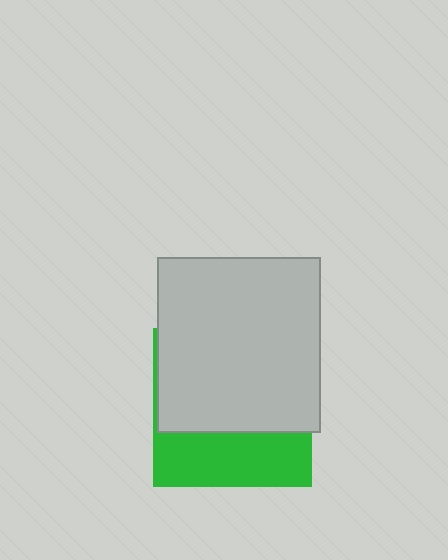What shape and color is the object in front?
The object in front is a light gray rectangle.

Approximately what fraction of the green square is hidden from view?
Roughly 65% of the green square is hidden behind the light gray rectangle.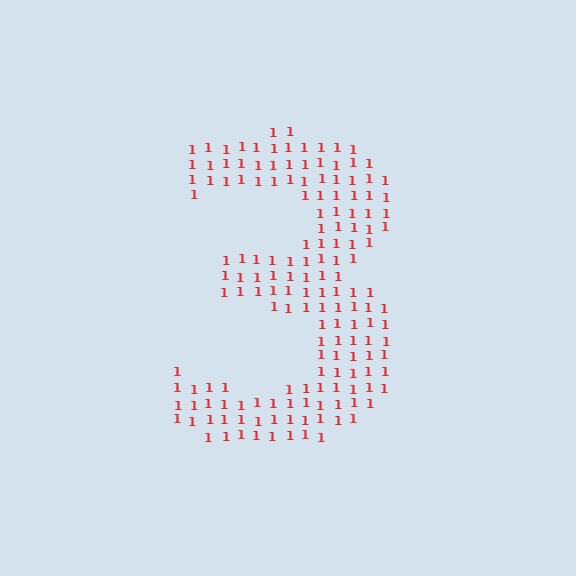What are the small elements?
The small elements are digit 1's.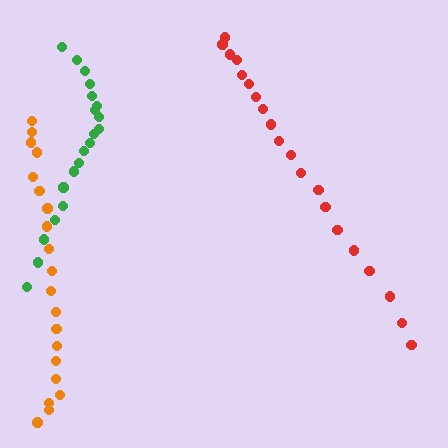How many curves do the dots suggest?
There are 3 distinct paths.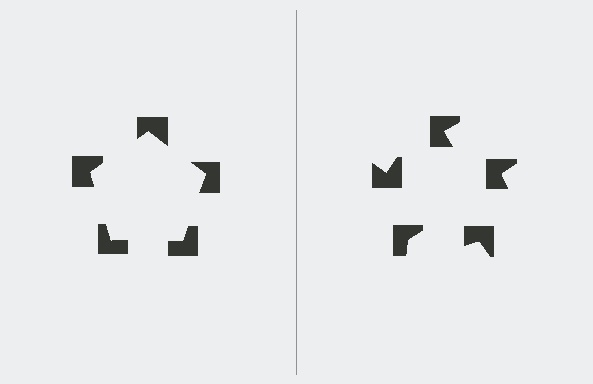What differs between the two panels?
The notched squares are positioned identically on both sides; only the wedge orientations differ. On the left they align to a pentagon; on the right they are misaligned.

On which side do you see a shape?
An illusory pentagon appears on the left side. On the right side the wedge cuts are rotated, so no coherent shape forms.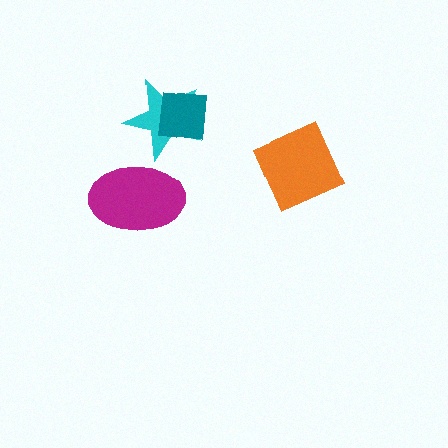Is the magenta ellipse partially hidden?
No, no other shape covers it.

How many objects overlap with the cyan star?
1 object overlaps with the cyan star.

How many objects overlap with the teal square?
1 object overlaps with the teal square.